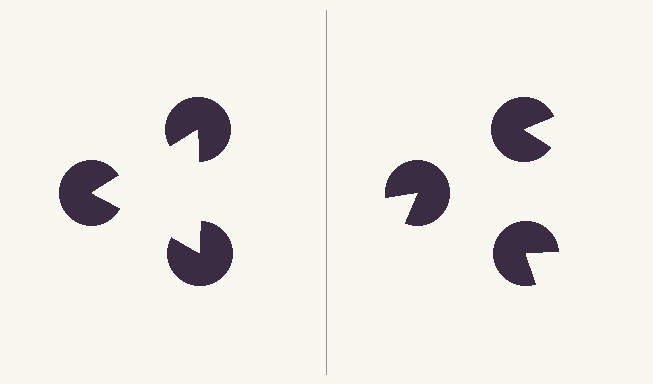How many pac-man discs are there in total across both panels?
6 — 3 on each side.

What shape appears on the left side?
An illusory triangle.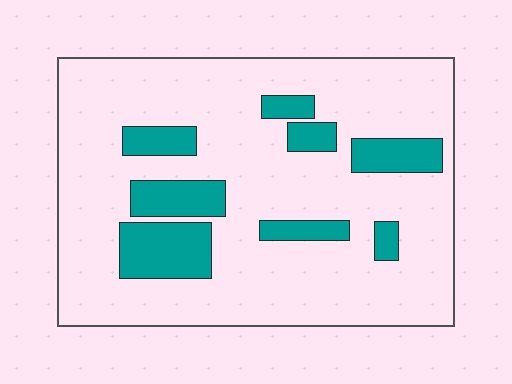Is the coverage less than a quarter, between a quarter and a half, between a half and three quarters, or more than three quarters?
Less than a quarter.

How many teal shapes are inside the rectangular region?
8.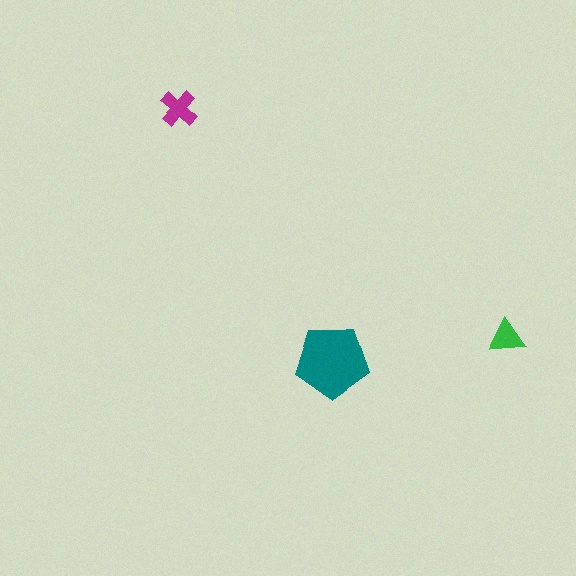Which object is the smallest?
The green triangle.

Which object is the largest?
The teal pentagon.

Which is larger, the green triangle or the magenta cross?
The magenta cross.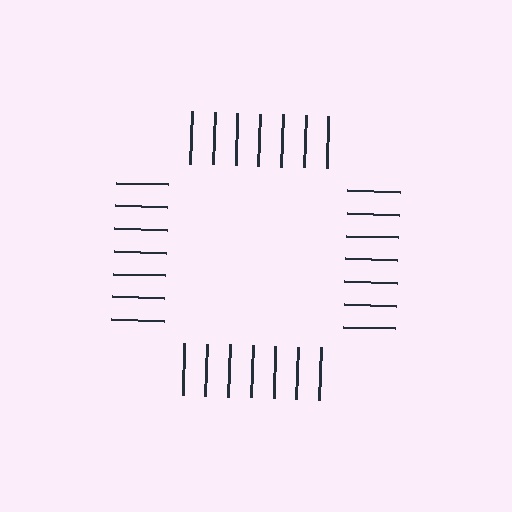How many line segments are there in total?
28 — 7 along each of the 4 edges.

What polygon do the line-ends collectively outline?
An illusory square — the line segments terminate on its edges but no continuous stroke is drawn.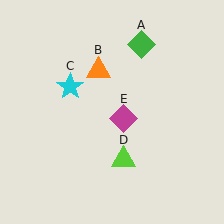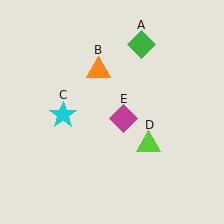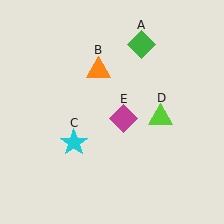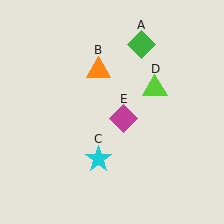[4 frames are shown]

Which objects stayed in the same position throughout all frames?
Green diamond (object A) and orange triangle (object B) and magenta diamond (object E) remained stationary.